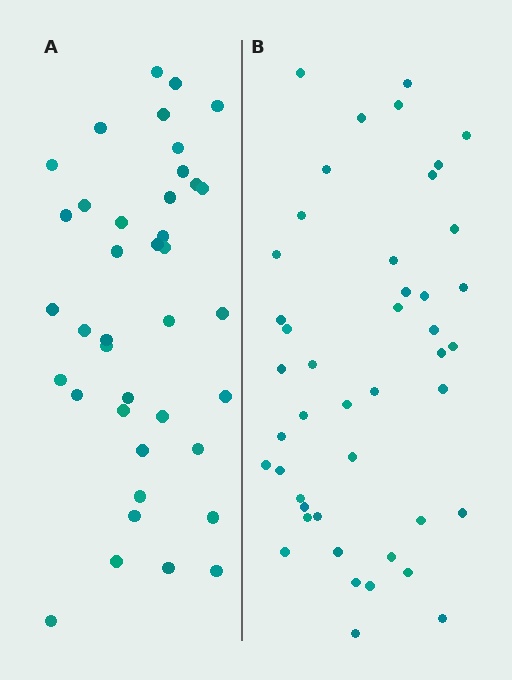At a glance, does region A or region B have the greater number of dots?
Region B (the right region) has more dots.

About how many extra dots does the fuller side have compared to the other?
Region B has about 6 more dots than region A.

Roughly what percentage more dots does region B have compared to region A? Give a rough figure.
About 15% more.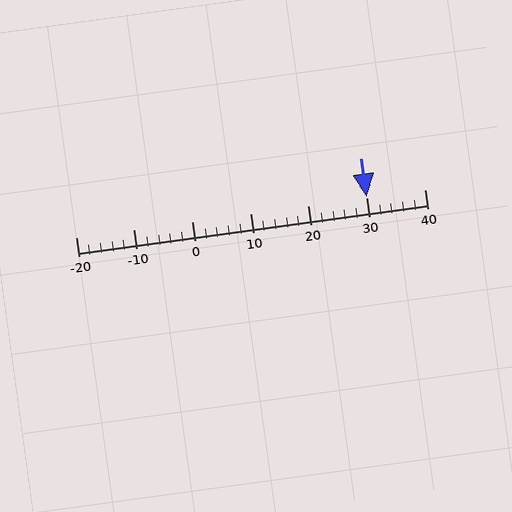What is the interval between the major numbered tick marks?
The major tick marks are spaced 10 units apart.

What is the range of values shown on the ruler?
The ruler shows values from -20 to 40.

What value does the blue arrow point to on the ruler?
The blue arrow points to approximately 30.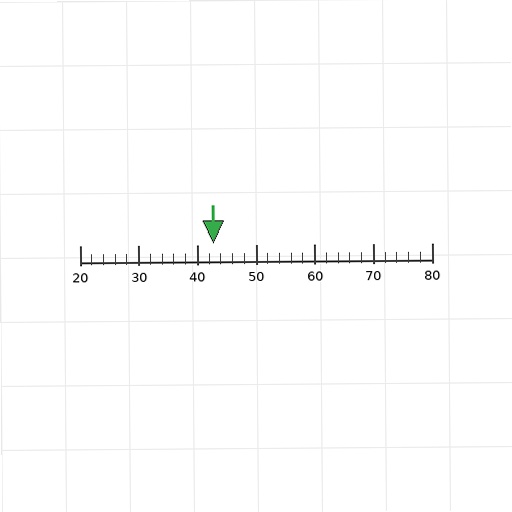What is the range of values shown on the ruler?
The ruler shows values from 20 to 80.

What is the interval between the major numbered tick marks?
The major tick marks are spaced 10 units apart.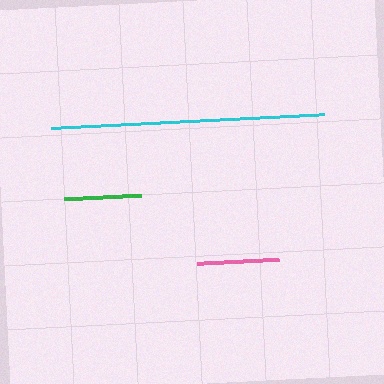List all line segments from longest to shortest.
From longest to shortest: cyan, pink, green.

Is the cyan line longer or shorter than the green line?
The cyan line is longer than the green line.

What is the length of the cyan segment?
The cyan segment is approximately 274 pixels long.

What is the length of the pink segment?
The pink segment is approximately 81 pixels long.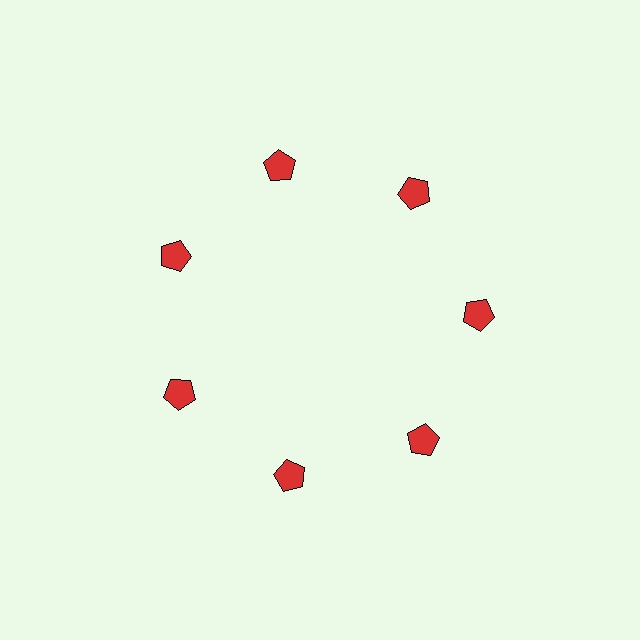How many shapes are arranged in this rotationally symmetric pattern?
There are 7 shapes, arranged in 7 groups of 1.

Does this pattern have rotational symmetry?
Yes, this pattern has 7-fold rotational symmetry. It looks the same after rotating 51 degrees around the center.